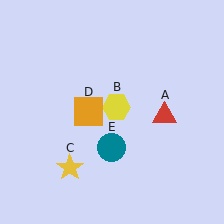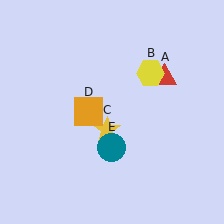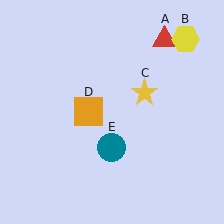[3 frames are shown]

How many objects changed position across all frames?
3 objects changed position: red triangle (object A), yellow hexagon (object B), yellow star (object C).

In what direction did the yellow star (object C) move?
The yellow star (object C) moved up and to the right.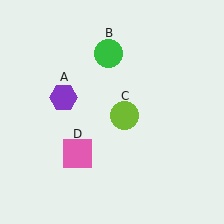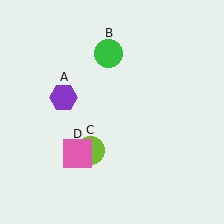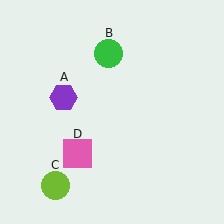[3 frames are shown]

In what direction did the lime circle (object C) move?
The lime circle (object C) moved down and to the left.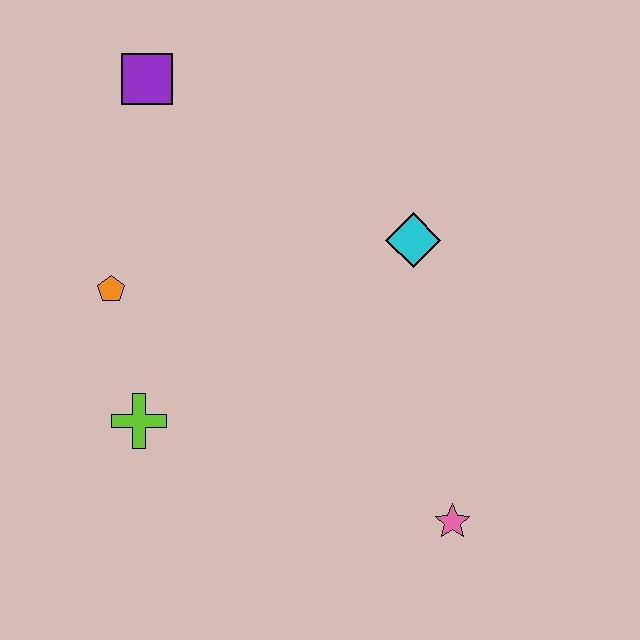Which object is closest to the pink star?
The cyan diamond is closest to the pink star.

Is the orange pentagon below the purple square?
Yes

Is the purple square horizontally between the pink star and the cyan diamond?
No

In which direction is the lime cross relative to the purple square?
The lime cross is below the purple square.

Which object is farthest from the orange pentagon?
The pink star is farthest from the orange pentagon.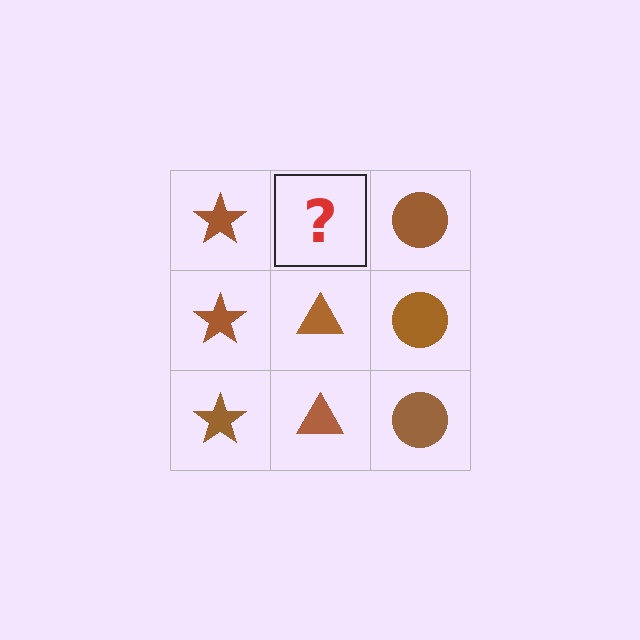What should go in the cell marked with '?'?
The missing cell should contain a brown triangle.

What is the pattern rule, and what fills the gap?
The rule is that each column has a consistent shape. The gap should be filled with a brown triangle.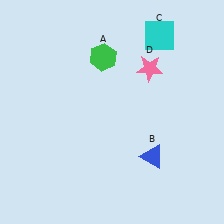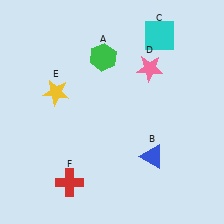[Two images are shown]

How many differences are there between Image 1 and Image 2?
There are 2 differences between the two images.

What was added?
A yellow star (E), a red cross (F) were added in Image 2.